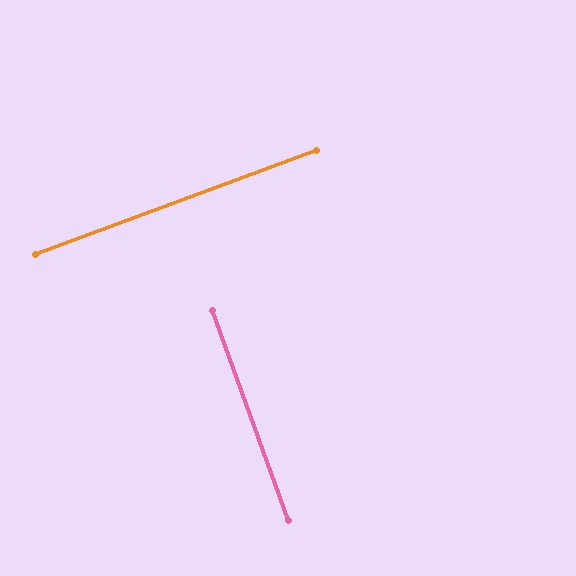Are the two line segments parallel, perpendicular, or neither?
Perpendicular — they meet at approximately 90°.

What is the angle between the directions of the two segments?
Approximately 90 degrees.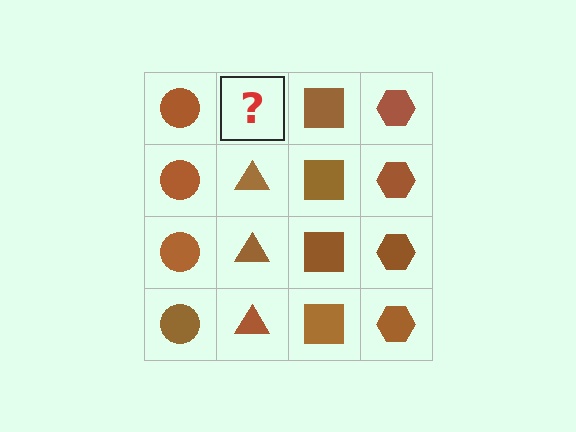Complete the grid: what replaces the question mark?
The question mark should be replaced with a brown triangle.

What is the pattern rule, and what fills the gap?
The rule is that each column has a consistent shape. The gap should be filled with a brown triangle.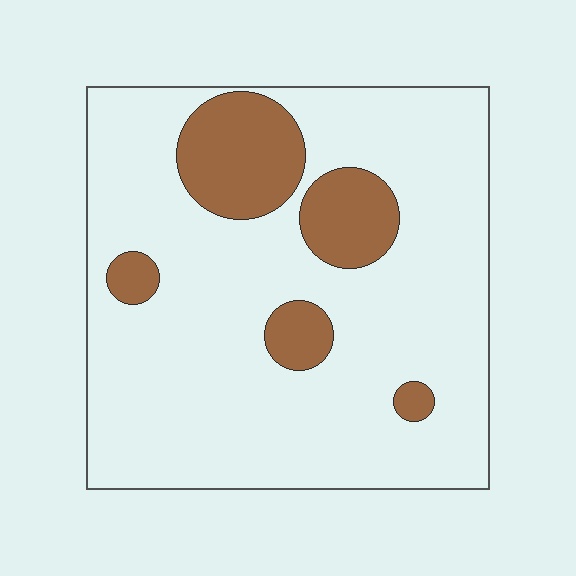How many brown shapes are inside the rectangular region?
5.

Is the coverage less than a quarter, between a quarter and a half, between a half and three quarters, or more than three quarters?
Less than a quarter.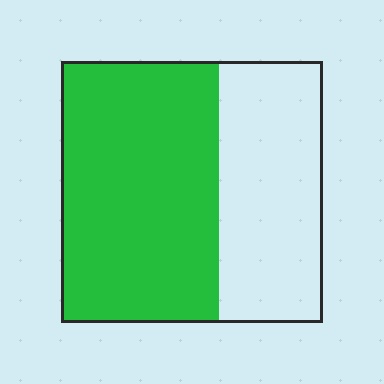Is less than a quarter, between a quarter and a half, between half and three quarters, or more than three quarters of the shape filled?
Between half and three quarters.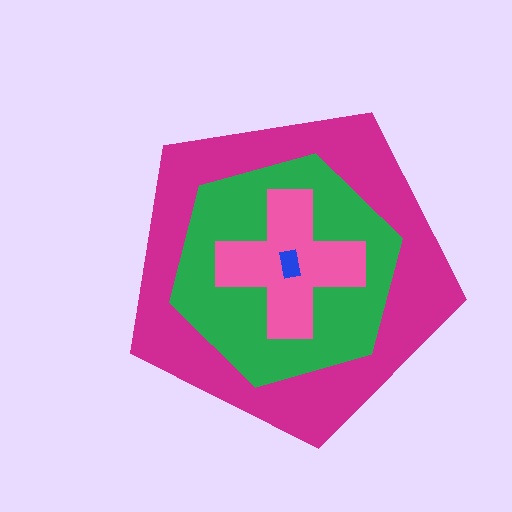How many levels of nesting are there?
4.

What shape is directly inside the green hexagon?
The pink cross.